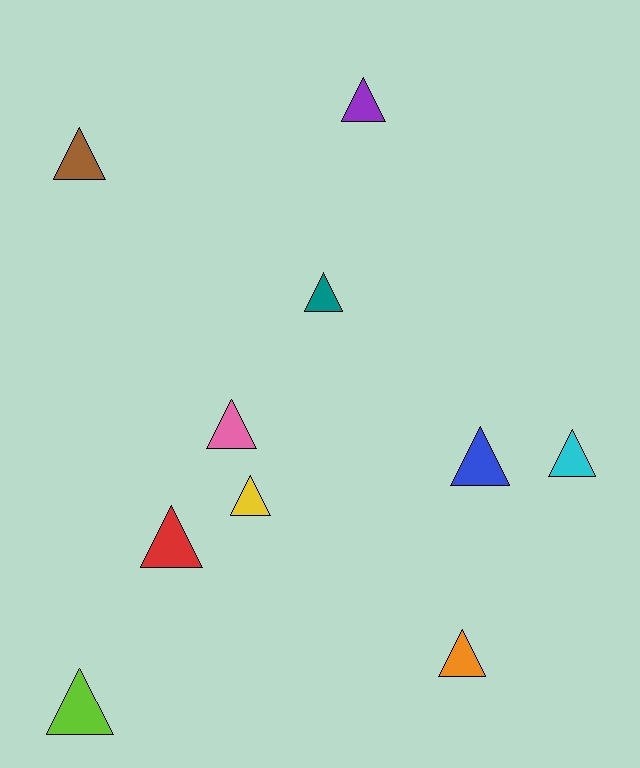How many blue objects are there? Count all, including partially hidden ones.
There is 1 blue object.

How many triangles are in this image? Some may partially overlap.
There are 10 triangles.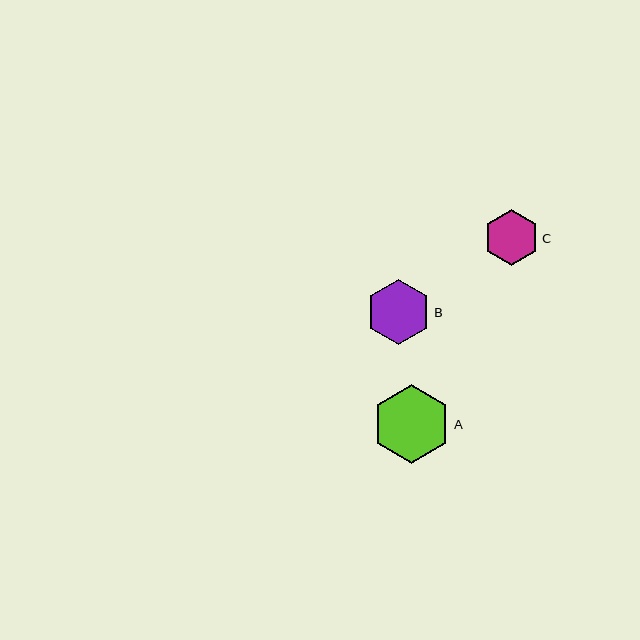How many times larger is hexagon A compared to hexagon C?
Hexagon A is approximately 1.4 times the size of hexagon C.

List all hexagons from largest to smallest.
From largest to smallest: A, B, C.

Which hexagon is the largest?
Hexagon A is the largest with a size of approximately 79 pixels.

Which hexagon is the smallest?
Hexagon C is the smallest with a size of approximately 55 pixels.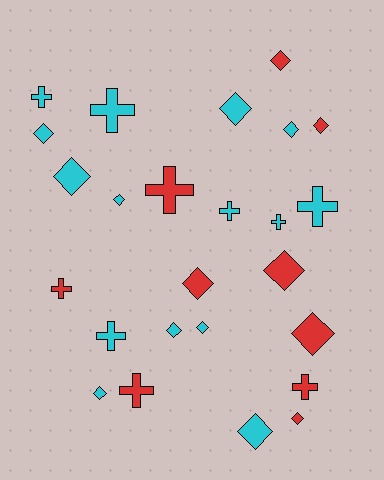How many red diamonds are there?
There are 6 red diamonds.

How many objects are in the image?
There are 25 objects.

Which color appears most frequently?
Cyan, with 15 objects.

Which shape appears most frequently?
Diamond, with 15 objects.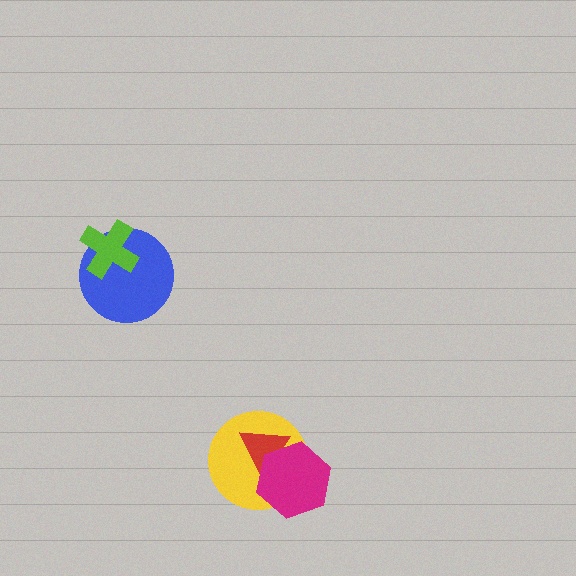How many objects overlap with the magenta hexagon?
2 objects overlap with the magenta hexagon.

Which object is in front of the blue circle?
The lime cross is in front of the blue circle.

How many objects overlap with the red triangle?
2 objects overlap with the red triangle.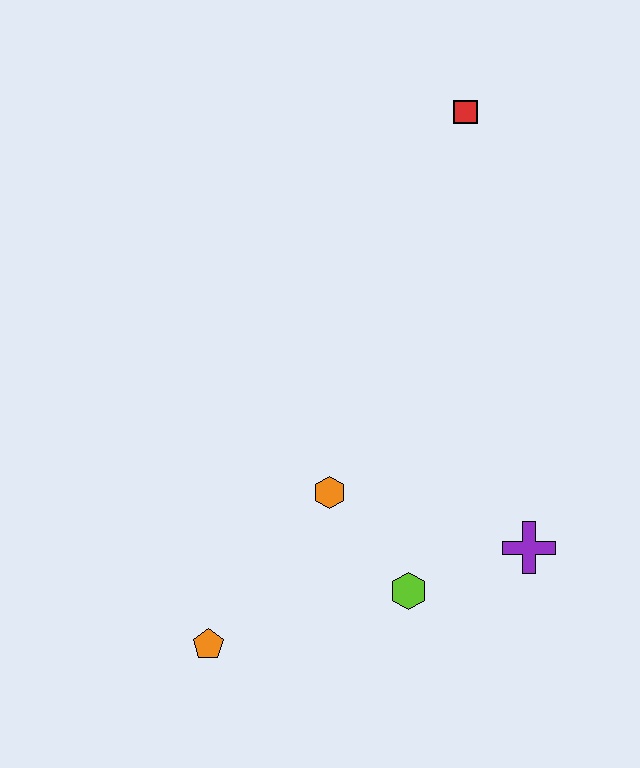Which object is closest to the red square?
The orange hexagon is closest to the red square.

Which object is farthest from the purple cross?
The red square is farthest from the purple cross.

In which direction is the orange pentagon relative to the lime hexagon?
The orange pentagon is to the left of the lime hexagon.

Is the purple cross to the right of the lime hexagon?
Yes